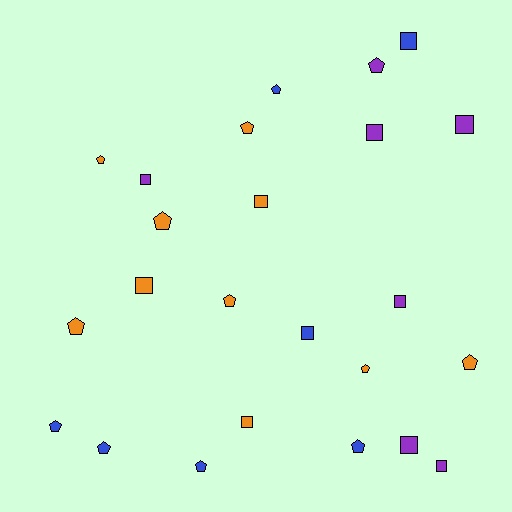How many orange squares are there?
There are 3 orange squares.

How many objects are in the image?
There are 24 objects.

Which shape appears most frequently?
Pentagon, with 13 objects.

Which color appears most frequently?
Orange, with 10 objects.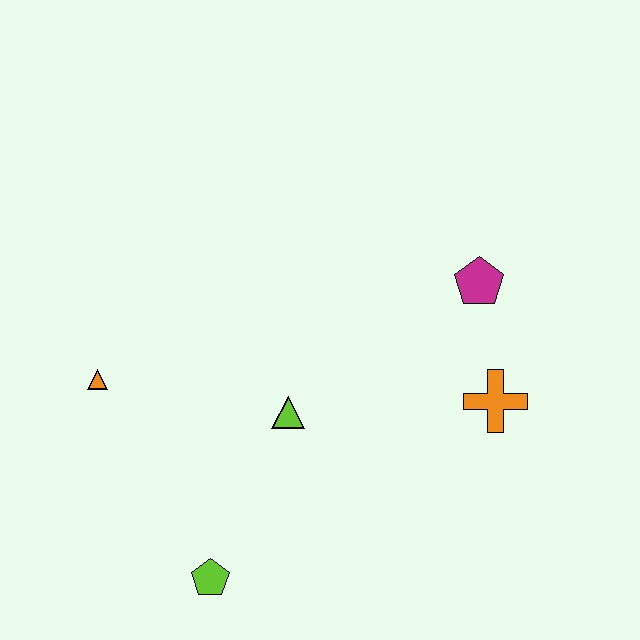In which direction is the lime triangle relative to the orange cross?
The lime triangle is to the left of the orange cross.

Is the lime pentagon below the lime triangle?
Yes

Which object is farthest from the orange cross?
The orange triangle is farthest from the orange cross.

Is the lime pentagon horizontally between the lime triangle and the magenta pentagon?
No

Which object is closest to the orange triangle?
The lime triangle is closest to the orange triangle.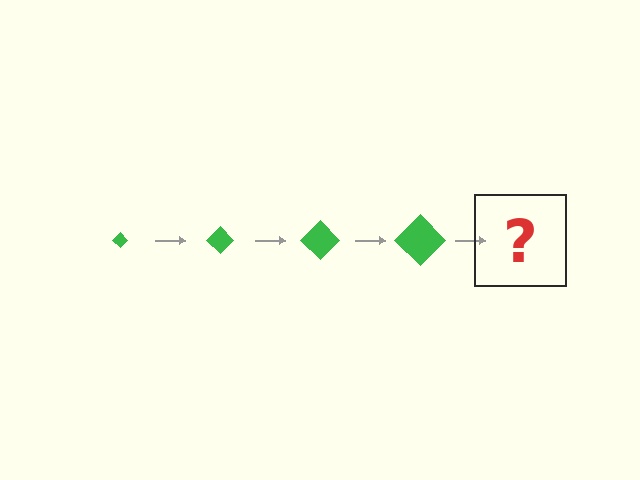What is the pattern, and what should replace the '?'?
The pattern is that the diamond gets progressively larger each step. The '?' should be a green diamond, larger than the previous one.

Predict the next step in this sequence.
The next step is a green diamond, larger than the previous one.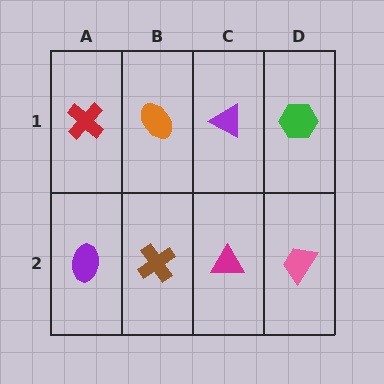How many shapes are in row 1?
4 shapes.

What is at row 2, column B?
A brown cross.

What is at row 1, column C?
A purple triangle.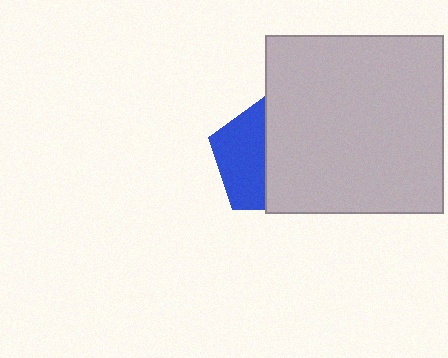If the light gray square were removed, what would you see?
You would see the complete blue pentagon.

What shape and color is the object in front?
The object in front is a light gray square.